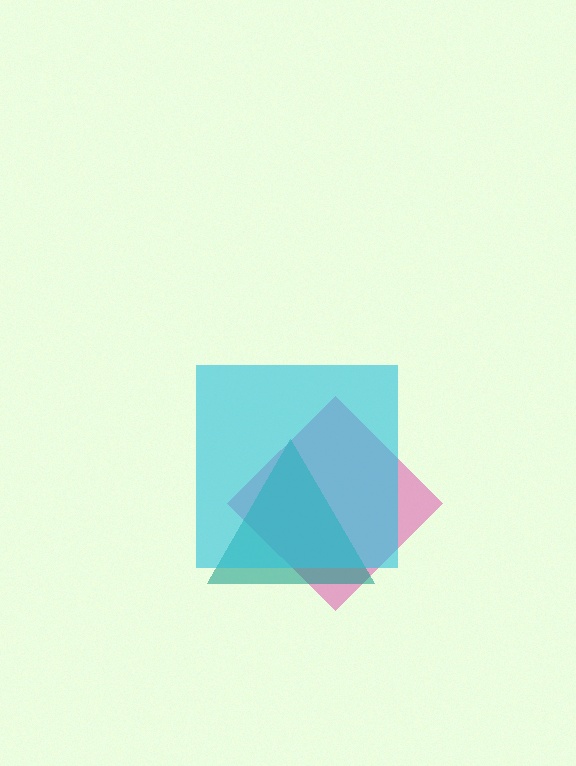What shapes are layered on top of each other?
The layered shapes are: a magenta diamond, a teal triangle, a cyan square.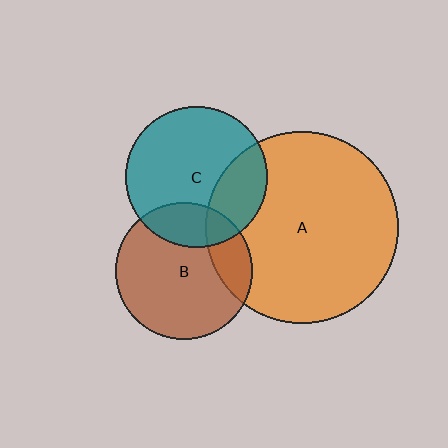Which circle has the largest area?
Circle A (orange).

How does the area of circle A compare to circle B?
Approximately 2.0 times.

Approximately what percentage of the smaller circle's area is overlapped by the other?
Approximately 20%.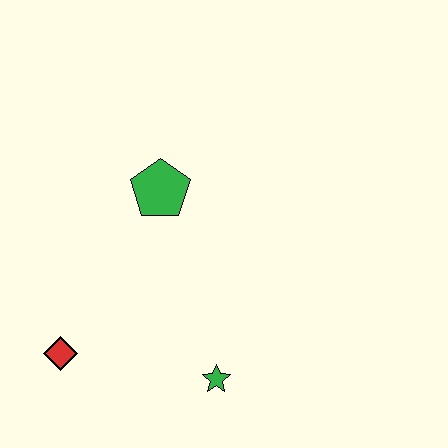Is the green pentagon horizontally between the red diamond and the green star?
Yes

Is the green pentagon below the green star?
No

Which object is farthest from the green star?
The green pentagon is farthest from the green star.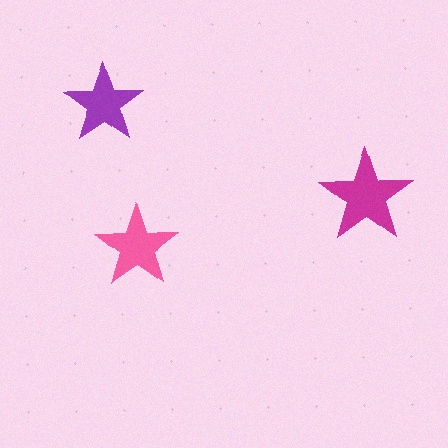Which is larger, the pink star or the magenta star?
The magenta one.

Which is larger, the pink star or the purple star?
The pink one.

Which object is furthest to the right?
The magenta star is rightmost.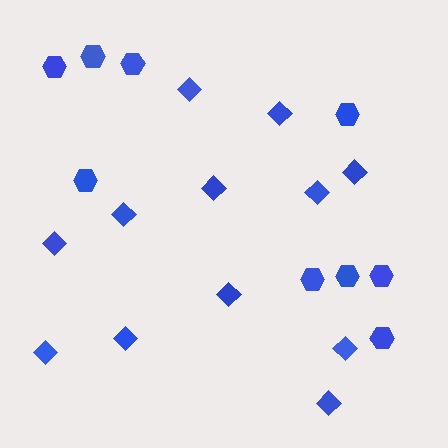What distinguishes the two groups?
There are 2 groups: one group of hexagons (9) and one group of diamonds (12).